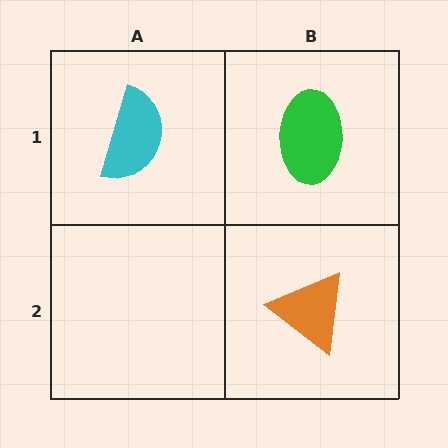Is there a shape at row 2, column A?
No, that cell is empty.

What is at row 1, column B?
A green ellipse.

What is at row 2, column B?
An orange triangle.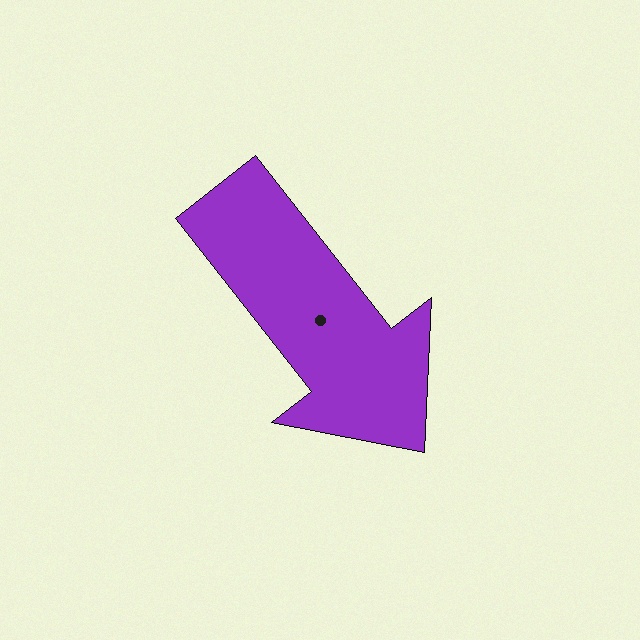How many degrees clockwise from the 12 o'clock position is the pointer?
Approximately 142 degrees.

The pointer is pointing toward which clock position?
Roughly 5 o'clock.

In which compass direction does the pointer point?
Southeast.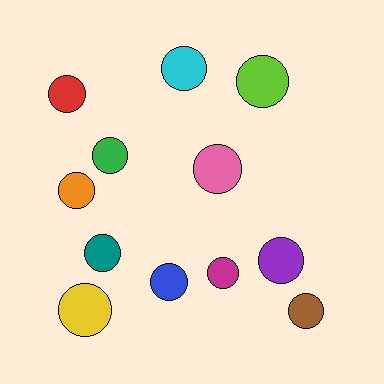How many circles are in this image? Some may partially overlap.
There are 12 circles.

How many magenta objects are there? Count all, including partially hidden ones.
There is 1 magenta object.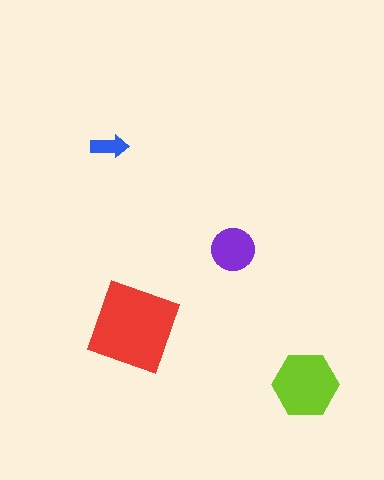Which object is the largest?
The red diamond.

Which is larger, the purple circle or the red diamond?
The red diamond.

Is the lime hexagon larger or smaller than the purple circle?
Larger.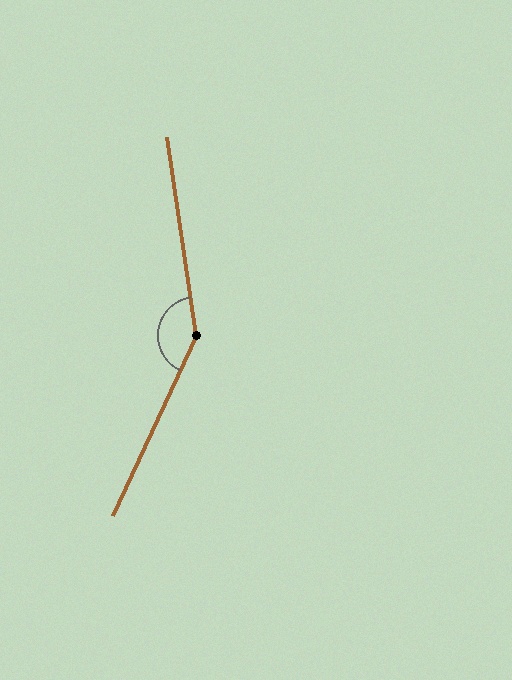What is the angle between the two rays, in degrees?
Approximately 147 degrees.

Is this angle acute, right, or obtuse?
It is obtuse.